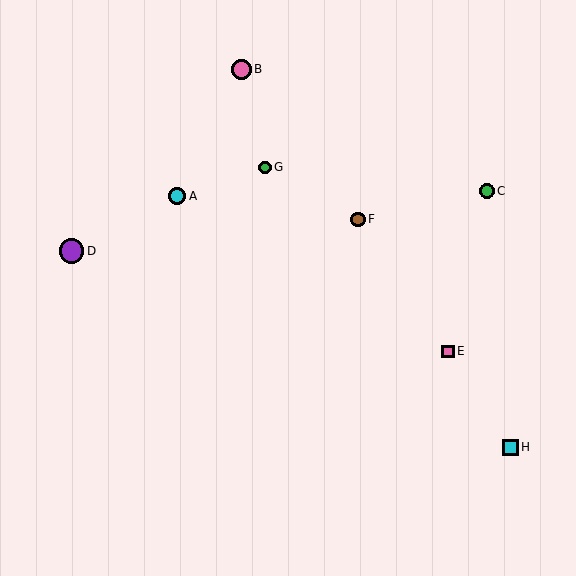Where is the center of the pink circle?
The center of the pink circle is at (241, 69).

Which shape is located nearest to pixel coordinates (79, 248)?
The purple circle (labeled D) at (72, 251) is nearest to that location.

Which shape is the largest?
The purple circle (labeled D) is the largest.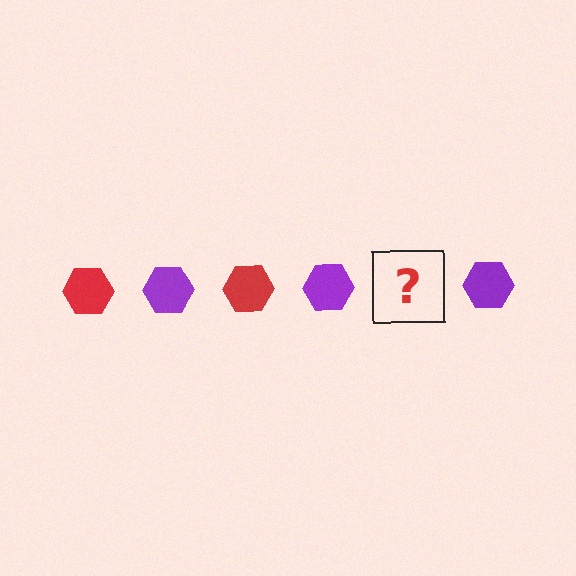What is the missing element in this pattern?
The missing element is a red hexagon.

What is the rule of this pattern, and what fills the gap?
The rule is that the pattern cycles through red, purple hexagons. The gap should be filled with a red hexagon.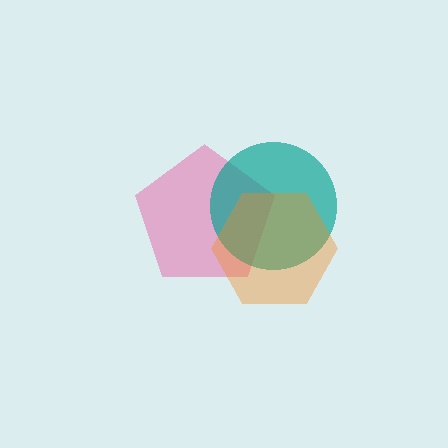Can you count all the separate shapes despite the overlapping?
Yes, there are 3 separate shapes.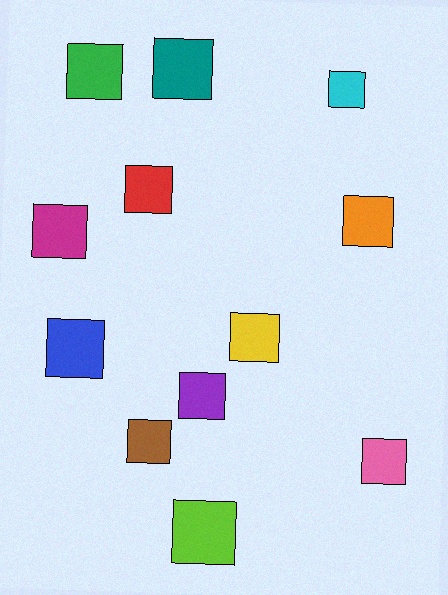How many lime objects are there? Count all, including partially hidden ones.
There is 1 lime object.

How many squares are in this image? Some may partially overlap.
There are 12 squares.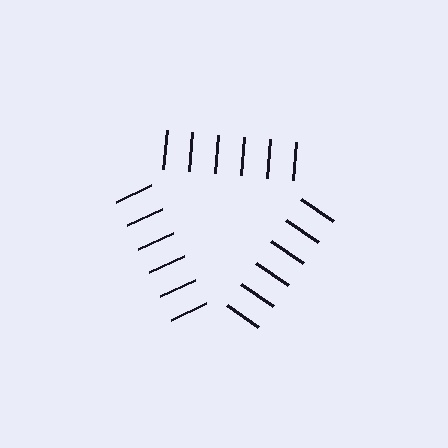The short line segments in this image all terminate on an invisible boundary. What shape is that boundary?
An illusory triangle — the line segments terminate on its edges but no continuous stroke is drawn.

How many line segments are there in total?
18 — 6 along each of the 3 edges.